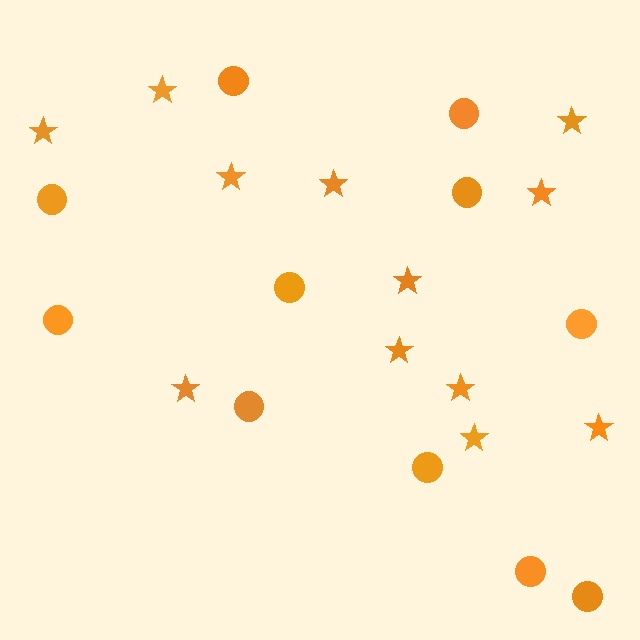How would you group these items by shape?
There are 2 groups: one group of stars (12) and one group of circles (11).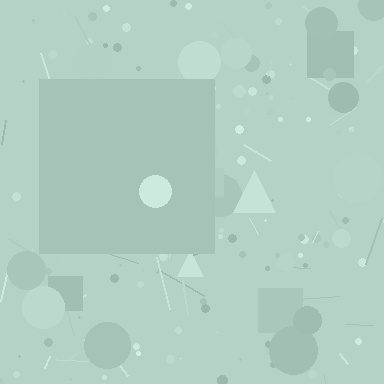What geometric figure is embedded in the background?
A square is embedded in the background.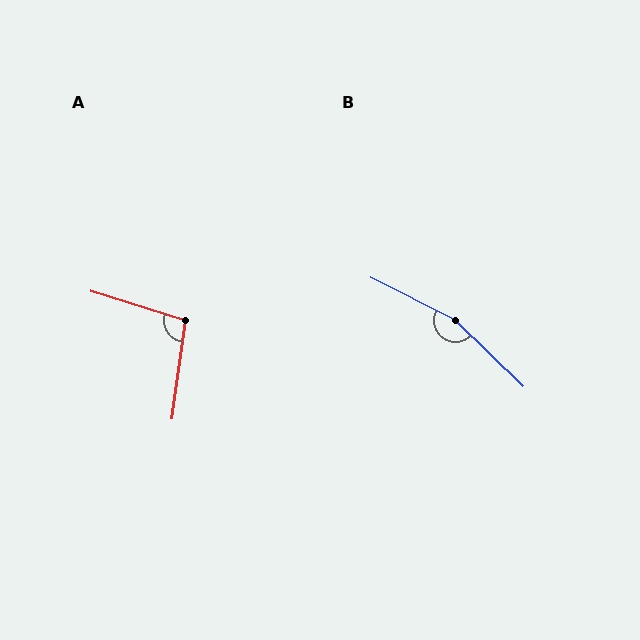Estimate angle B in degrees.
Approximately 163 degrees.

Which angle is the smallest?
A, at approximately 100 degrees.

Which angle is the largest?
B, at approximately 163 degrees.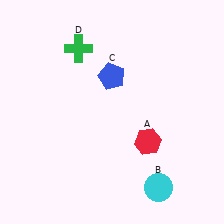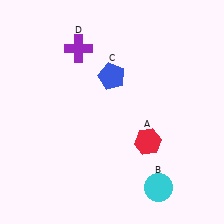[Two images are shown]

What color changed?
The cross (D) changed from green in Image 1 to purple in Image 2.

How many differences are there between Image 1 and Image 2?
There is 1 difference between the two images.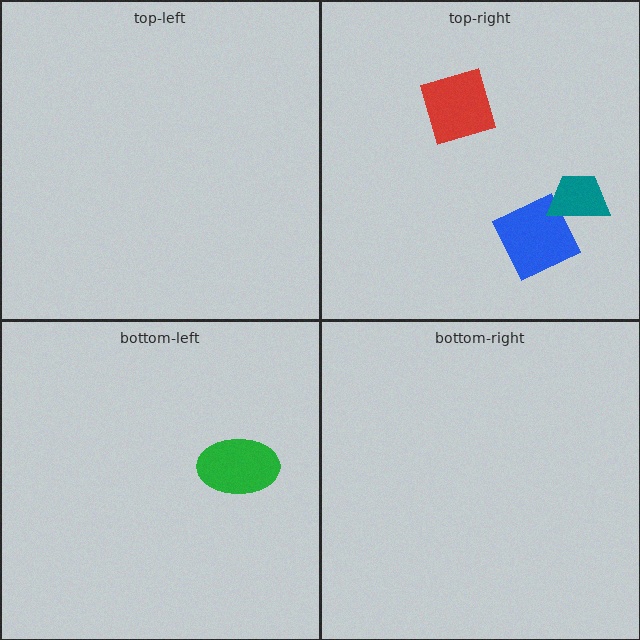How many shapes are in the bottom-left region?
1.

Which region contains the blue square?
The top-right region.